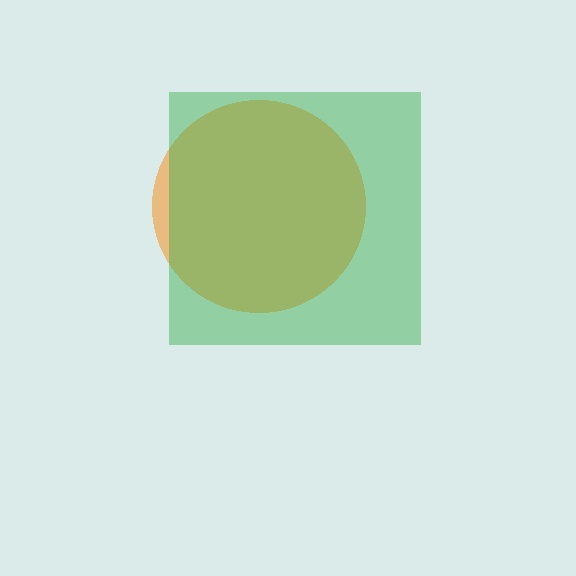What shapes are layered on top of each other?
The layered shapes are: an orange circle, a green square.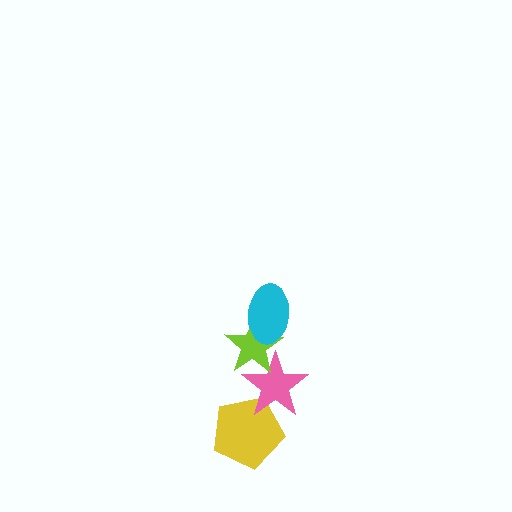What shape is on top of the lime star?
The cyan ellipse is on top of the lime star.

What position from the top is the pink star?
The pink star is 3rd from the top.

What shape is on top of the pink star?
The lime star is on top of the pink star.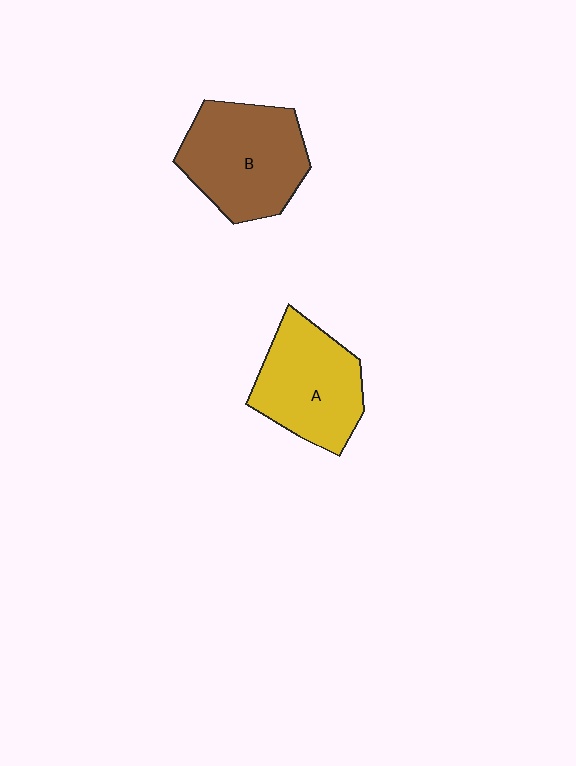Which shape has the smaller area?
Shape A (yellow).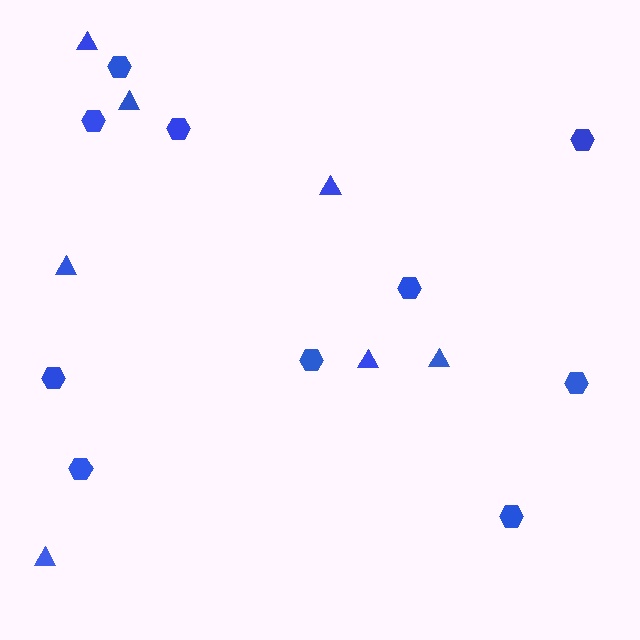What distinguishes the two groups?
There are 2 groups: one group of triangles (7) and one group of hexagons (10).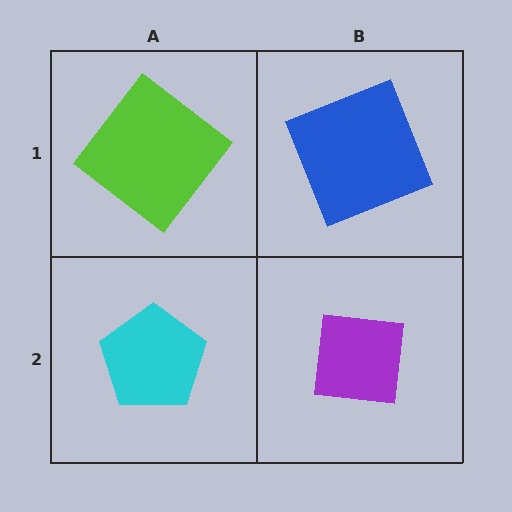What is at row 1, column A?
A lime diamond.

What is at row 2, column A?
A cyan pentagon.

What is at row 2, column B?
A purple square.